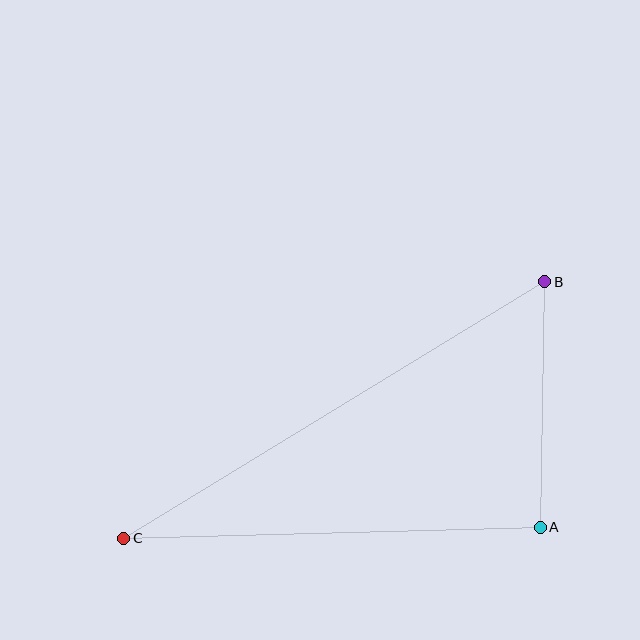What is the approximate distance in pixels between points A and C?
The distance between A and C is approximately 417 pixels.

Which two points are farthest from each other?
Points B and C are farthest from each other.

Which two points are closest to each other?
Points A and B are closest to each other.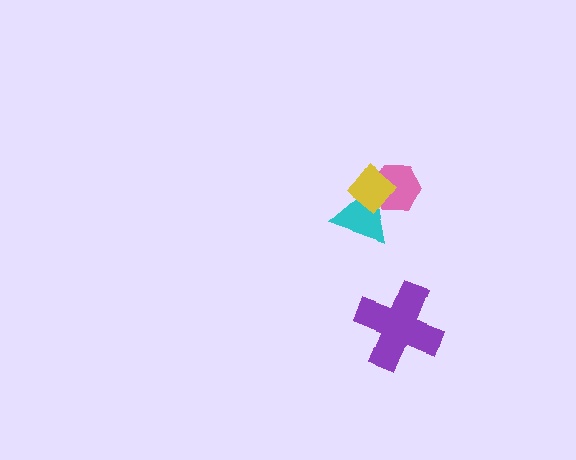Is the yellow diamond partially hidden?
No, no other shape covers it.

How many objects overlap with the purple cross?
0 objects overlap with the purple cross.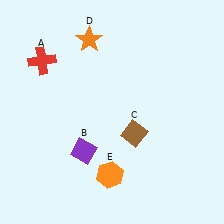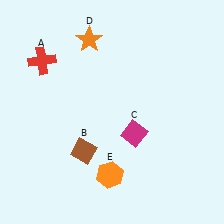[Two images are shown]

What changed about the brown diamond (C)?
In Image 1, C is brown. In Image 2, it changed to magenta.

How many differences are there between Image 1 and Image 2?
There are 2 differences between the two images.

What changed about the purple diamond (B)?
In Image 1, B is purple. In Image 2, it changed to brown.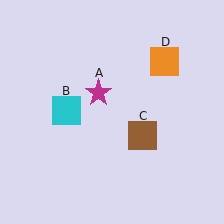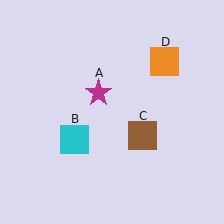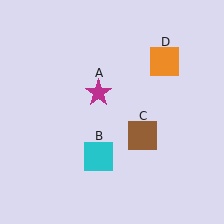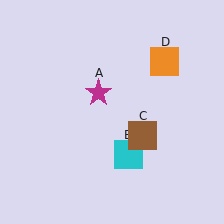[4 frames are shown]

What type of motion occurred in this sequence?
The cyan square (object B) rotated counterclockwise around the center of the scene.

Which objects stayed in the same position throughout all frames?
Magenta star (object A) and brown square (object C) and orange square (object D) remained stationary.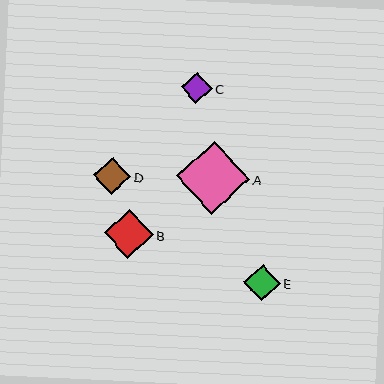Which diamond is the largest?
Diamond A is the largest with a size of approximately 74 pixels.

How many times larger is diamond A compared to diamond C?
Diamond A is approximately 2.4 times the size of diamond C.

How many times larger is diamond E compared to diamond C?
Diamond E is approximately 1.2 times the size of diamond C.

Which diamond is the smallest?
Diamond C is the smallest with a size of approximately 31 pixels.